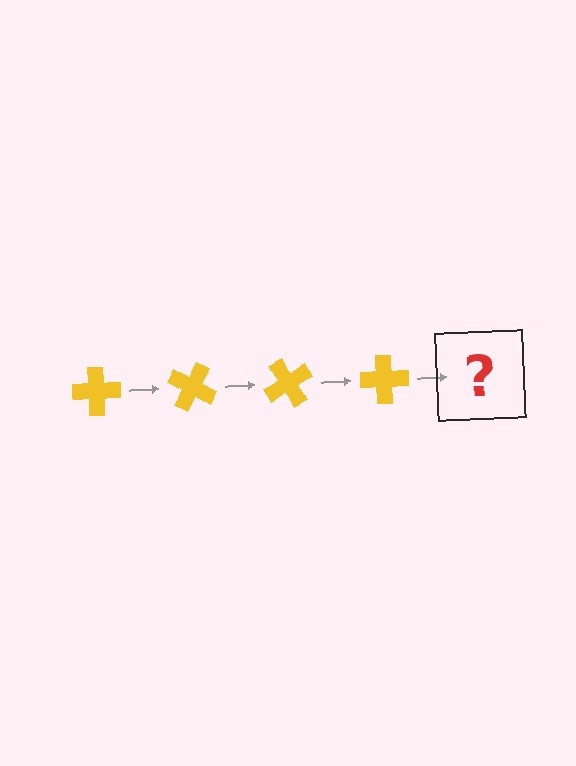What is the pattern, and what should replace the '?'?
The pattern is that the cross rotates 30 degrees each step. The '?' should be a yellow cross rotated 120 degrees.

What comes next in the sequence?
The next element should be a yellow cross rotated 120 degrees.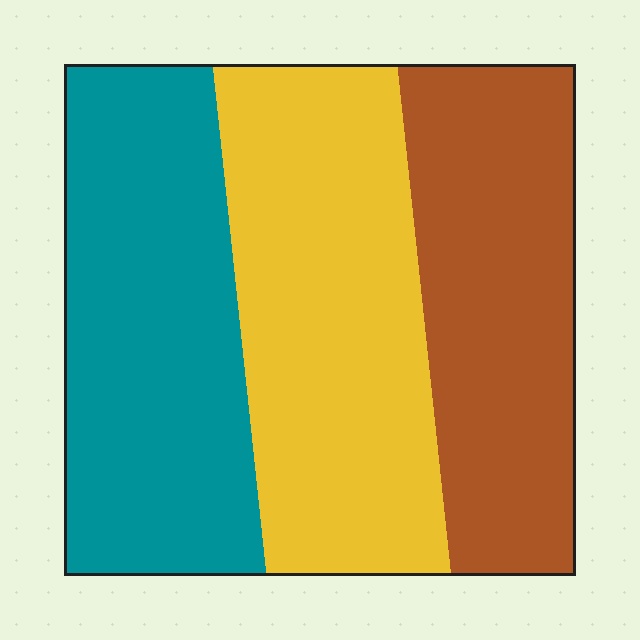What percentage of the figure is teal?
Teal covers around 35% of the figure.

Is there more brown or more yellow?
Yellow.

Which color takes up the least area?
Brown, at roughly 30%.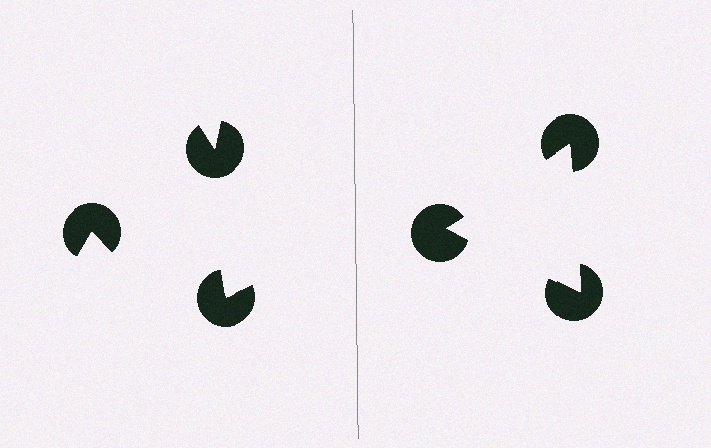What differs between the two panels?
The pac-man discs are positioned identically on both sides; only the wedge orientations differ. On the right they align to a triangle; on the left they are misaligned.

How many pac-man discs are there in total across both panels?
6 — 3 on each side.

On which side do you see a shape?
An illusory triangle appears on the right side. On the left side the wedge cuts are rotated, so no coherent shape forms.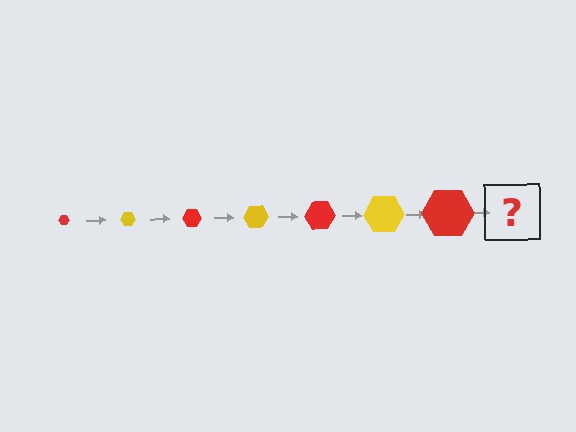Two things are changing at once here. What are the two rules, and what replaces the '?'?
The two rules are that the hexagon grows larger each step and the color cycles through red and yellow. The '?' should be a yellow hexagon, larger than the previous one.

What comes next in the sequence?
The next element should be a yellow hexagon, larger than the previous one.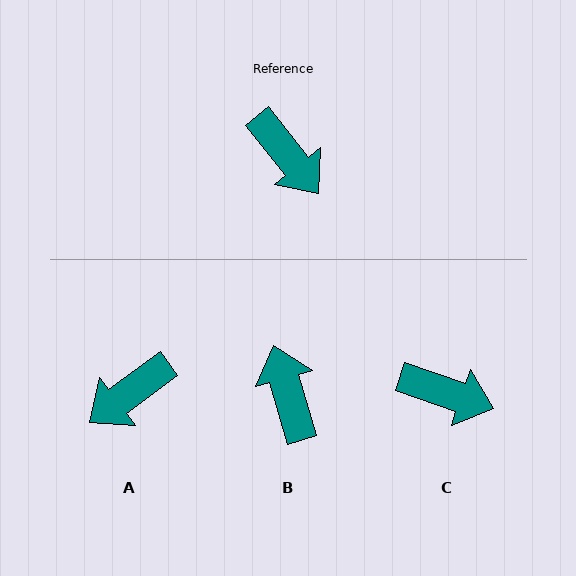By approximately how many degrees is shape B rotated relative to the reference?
Approximately 158 degrees counter-clockwise.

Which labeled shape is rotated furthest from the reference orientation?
B, about 158 degrees away.